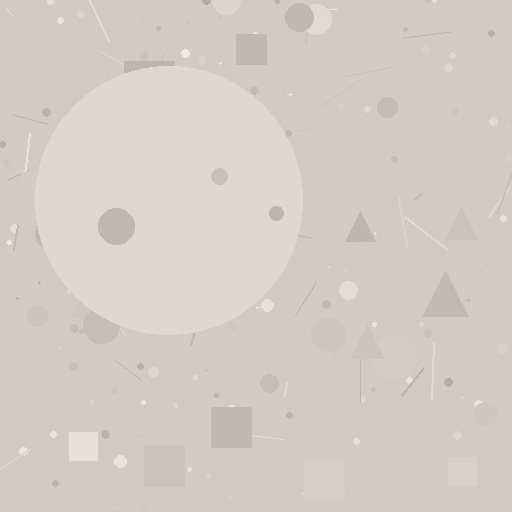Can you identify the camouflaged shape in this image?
The camouflaged shape is a circle.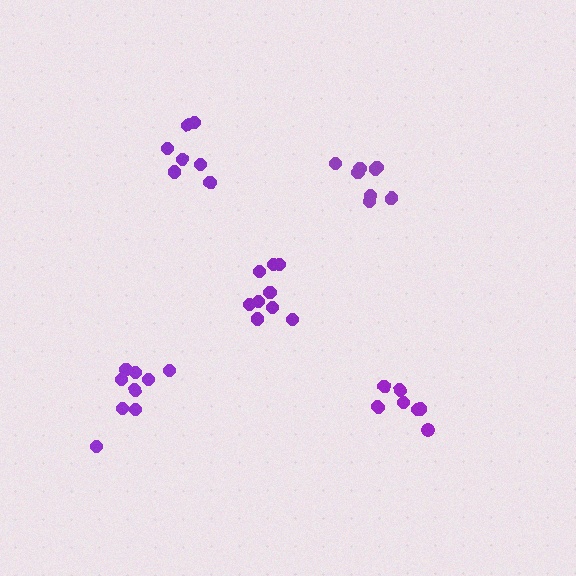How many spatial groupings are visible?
There are 5 spatial groupings.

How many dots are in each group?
Group 1: 9 dots, Group 2: 8 dots, Group 3: 9 dots, Group 4: 8 dots, Group 5: 7 dots (41 total).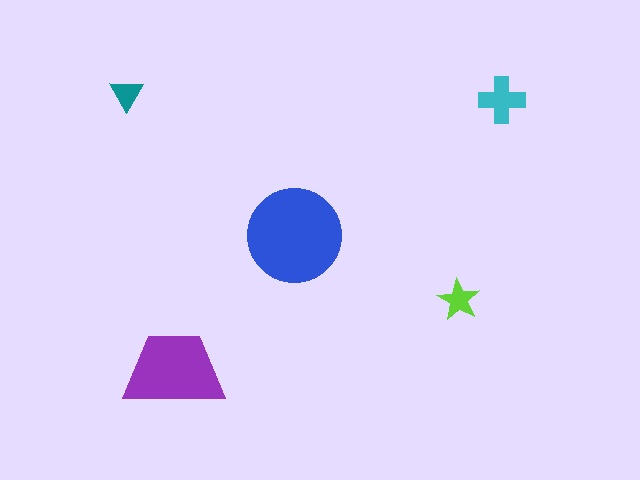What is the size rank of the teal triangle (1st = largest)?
5th.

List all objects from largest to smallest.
The blue circle, the purple trapezoid, the cyan cross, the lime star, the teal triangle.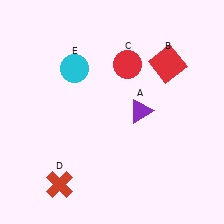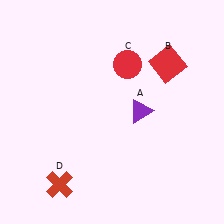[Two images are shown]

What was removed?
The cyan circle (E) was removed in Image 2.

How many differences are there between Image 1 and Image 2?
There is 1 difference between the two images.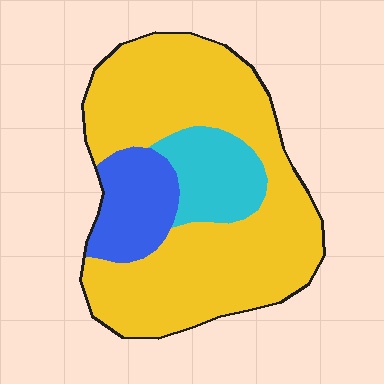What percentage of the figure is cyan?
Cyan covers roughly 15% of the figure.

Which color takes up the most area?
Yellow, at roughly 70%.